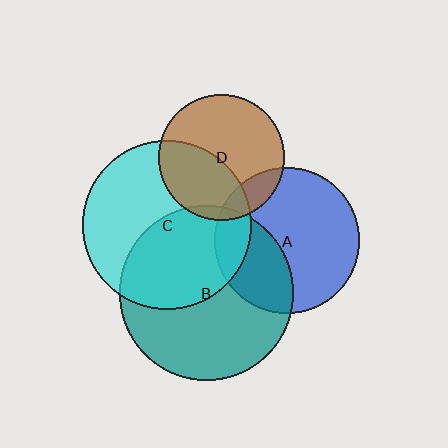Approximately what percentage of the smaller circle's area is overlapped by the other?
Approximately 45%.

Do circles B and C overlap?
Yes.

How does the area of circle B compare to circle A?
Approximately 1.4 times.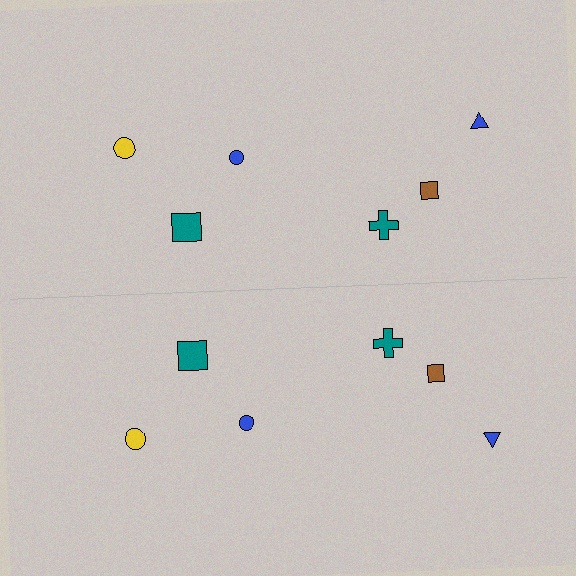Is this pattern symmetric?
Yes, this pattern has bilateral (reflection) symmetry.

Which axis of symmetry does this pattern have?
The pattern has a horizontal axis of symmetry running through the center of the image.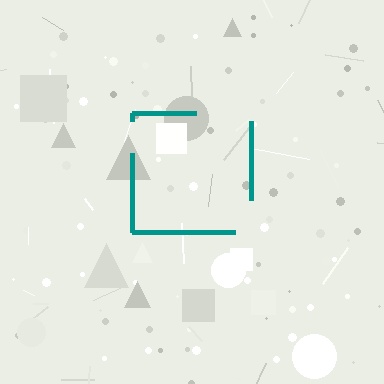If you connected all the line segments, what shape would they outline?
They would outline a square.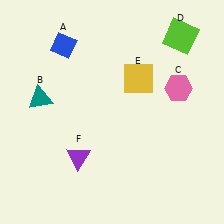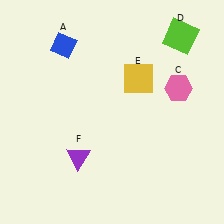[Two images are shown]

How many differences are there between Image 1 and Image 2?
There is 1 difference between the two images.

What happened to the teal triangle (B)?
The teal triangle (B) was removed in Image 2. It was in the top-left area of Image 1.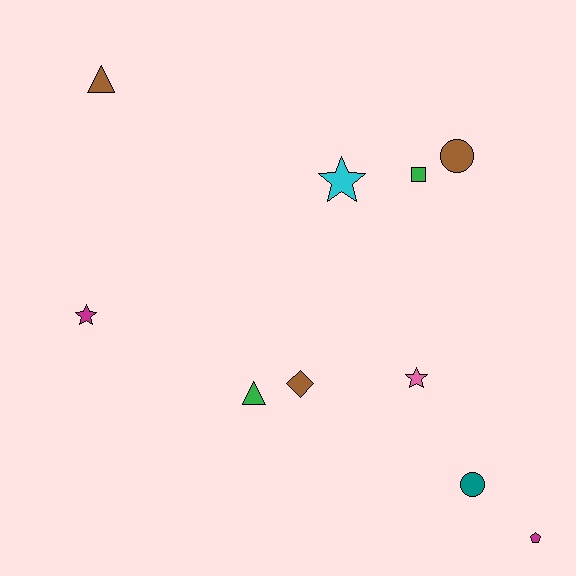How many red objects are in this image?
There are no red objects.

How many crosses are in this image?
There are no crosses.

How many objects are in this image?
There are 10 objects.